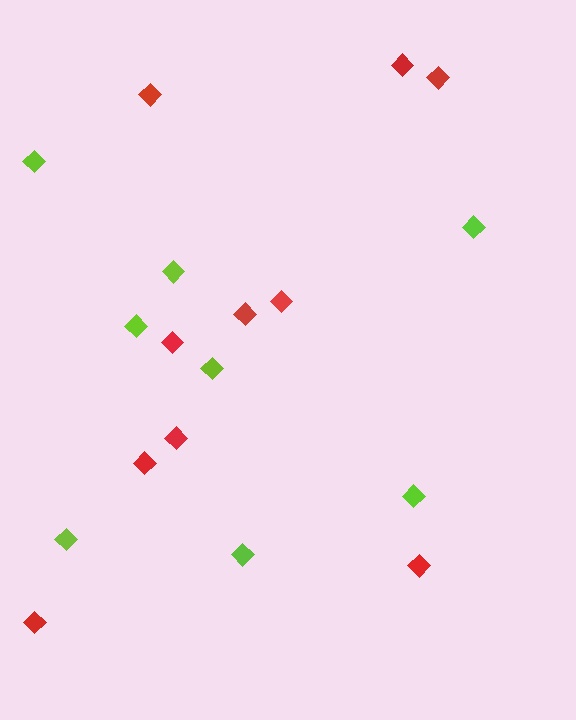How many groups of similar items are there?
There are 2 groups: one group of red diamonds (10) and one group of lime diamonds (8).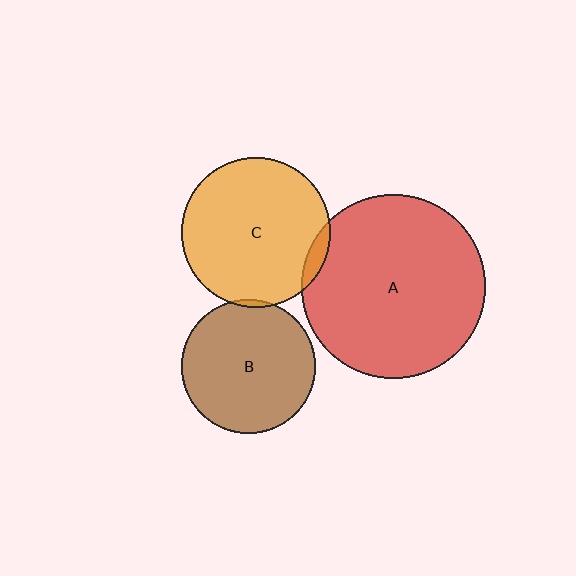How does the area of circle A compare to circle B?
Approximately 1.9 times.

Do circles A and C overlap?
Yes.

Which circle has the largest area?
Circle A (red).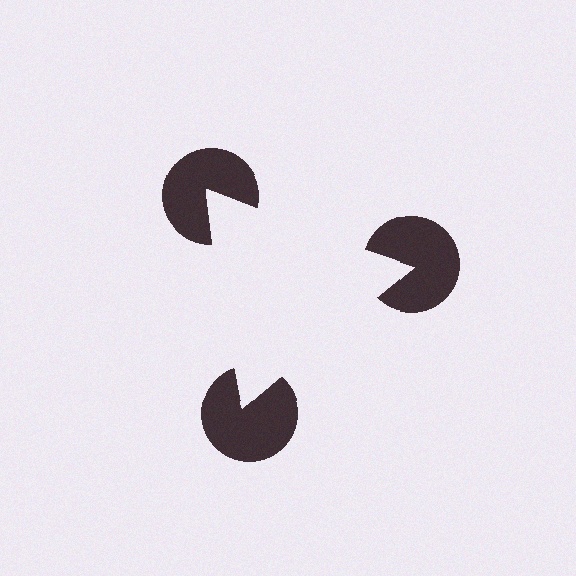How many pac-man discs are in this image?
There are 3 — one at each vertex of the illusory triangle.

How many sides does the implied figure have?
3 sides.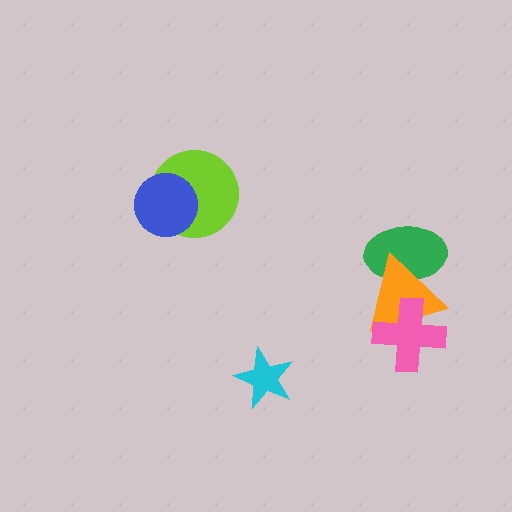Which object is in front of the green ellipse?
The orange triangle is in front of the green ellipse.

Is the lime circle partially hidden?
Yes, it is partially covered by another shape.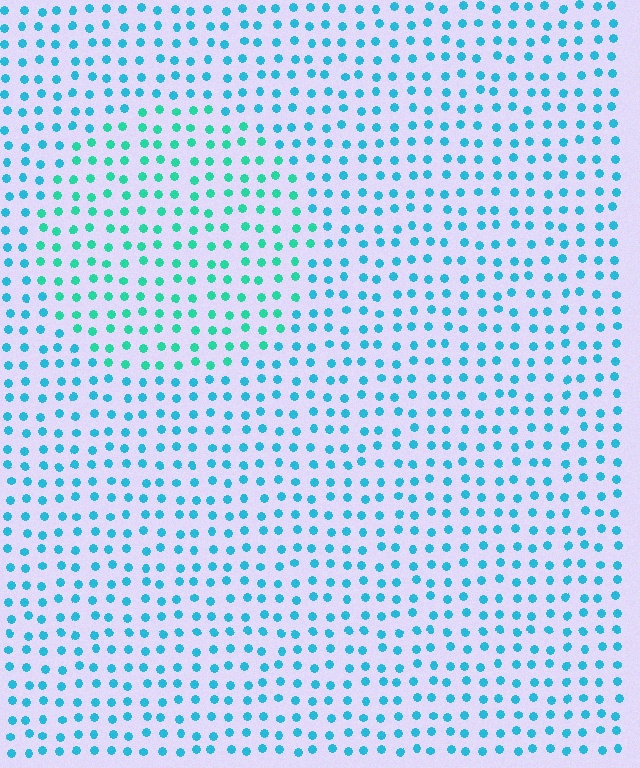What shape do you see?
I see a circle.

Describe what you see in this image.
The image is filled with small cyan elements in a uniform arrangement. A circle-shaped region is visible where the elements are tinted to a slightly different hue, forming a subtle color boundary.